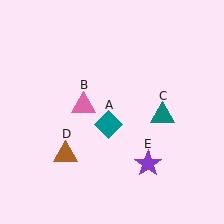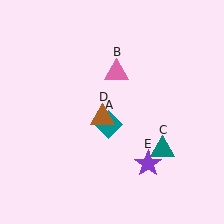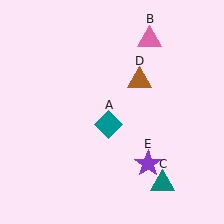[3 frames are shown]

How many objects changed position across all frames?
3 objects changed position: pink triangle (object B), teal triangle (object C), brown triangle (object D).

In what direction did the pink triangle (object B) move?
The pink triangle (object B) moved up and to the right.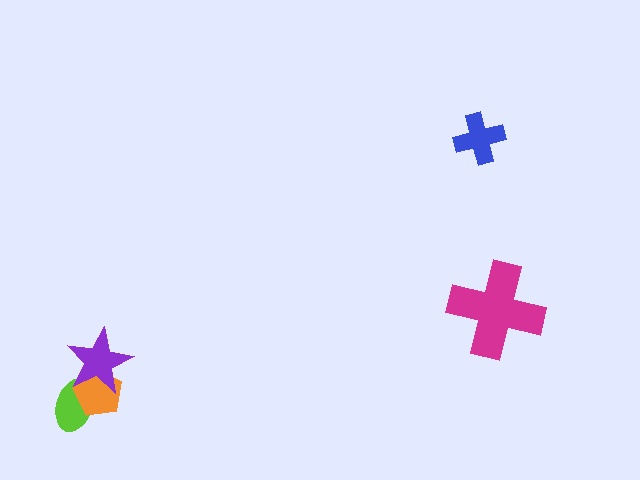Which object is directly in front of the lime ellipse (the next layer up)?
The orange pentagon is directly in front of the lime ellipse.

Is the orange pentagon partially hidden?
Yes, it is partially covered by another shape.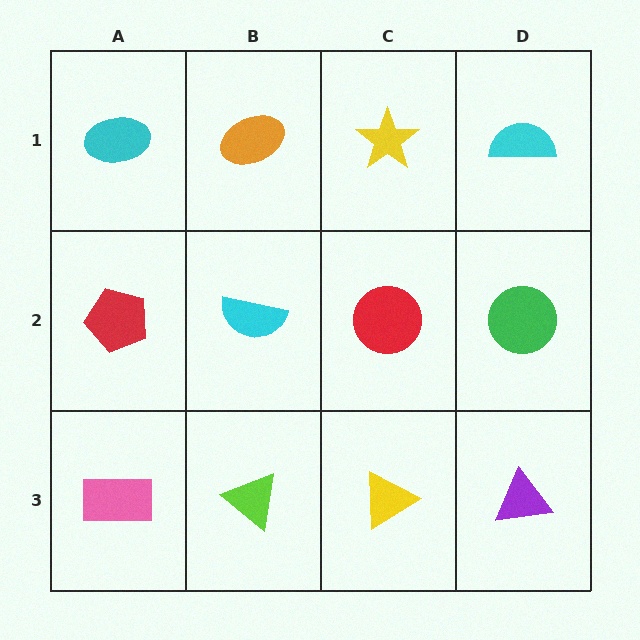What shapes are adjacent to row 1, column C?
A red circle (row 2, column C), an orange ellipse (row 1, column B), a cyan semicircle (row 1, column D).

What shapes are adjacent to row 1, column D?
A green circle (row 2, column D), a yellow star (row 1, column C).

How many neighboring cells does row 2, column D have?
3.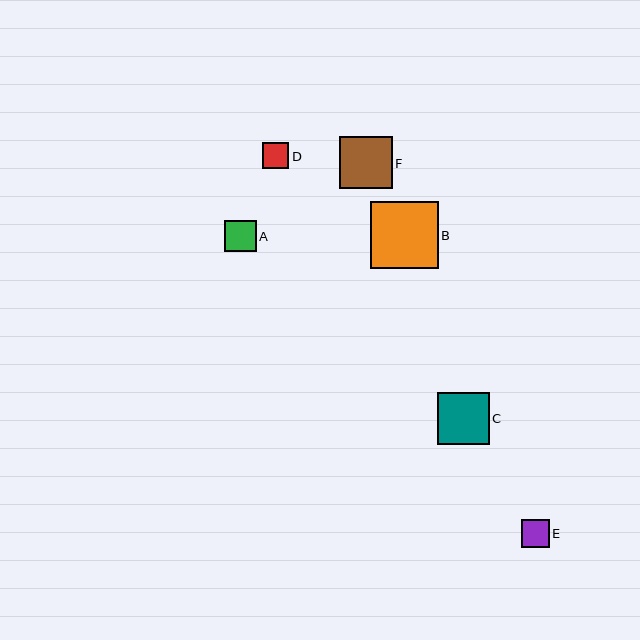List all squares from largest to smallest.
From largest to smallest: B, F, C, A, E, D.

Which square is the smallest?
Square D is the smallest with a size of approximately 26 pixels.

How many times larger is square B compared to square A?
Square B is approximately 2.1 times the size of square A.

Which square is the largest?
Square B is the largest with a size of approximately 67 pixels.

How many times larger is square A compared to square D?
Square A is approximately 1.2 times the size of square D.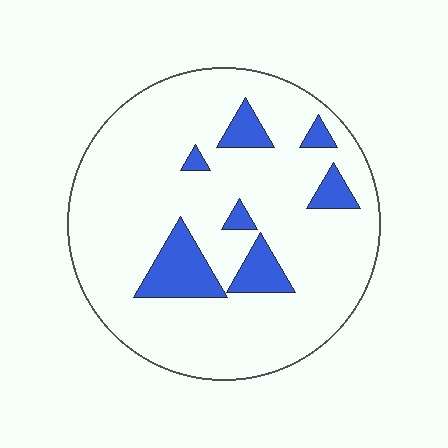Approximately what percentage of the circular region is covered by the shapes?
Approximately 15%.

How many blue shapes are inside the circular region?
7.